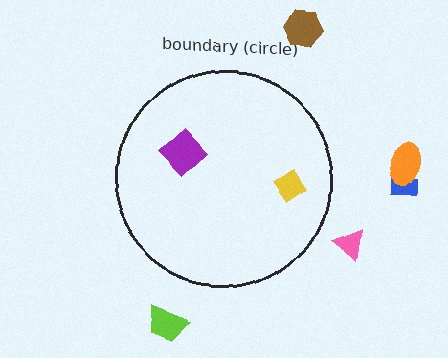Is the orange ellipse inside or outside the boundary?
Outside.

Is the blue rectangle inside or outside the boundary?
Outside.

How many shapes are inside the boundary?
2 inside, 5 outside.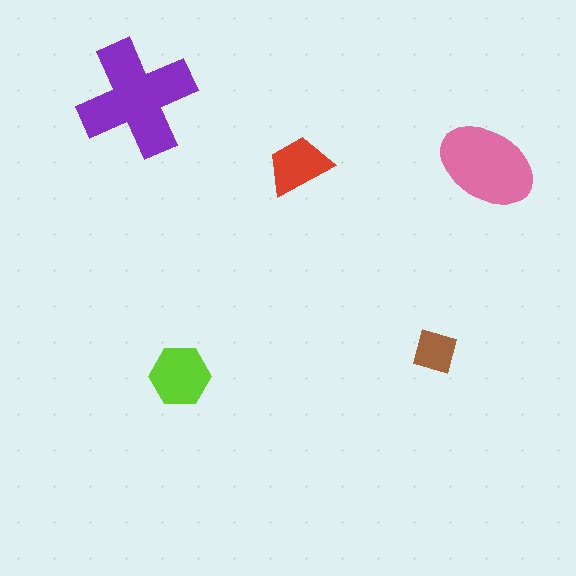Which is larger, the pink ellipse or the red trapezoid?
The pink ellipse.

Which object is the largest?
The purple cross.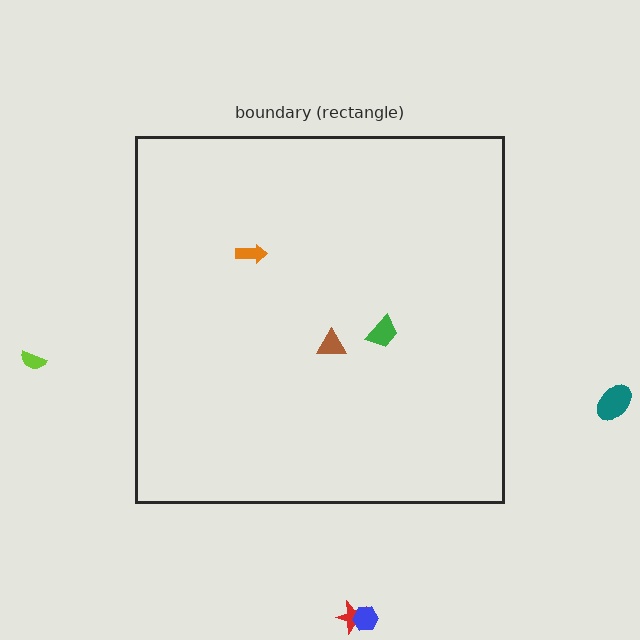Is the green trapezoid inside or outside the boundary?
Inside.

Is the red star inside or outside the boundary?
Outside.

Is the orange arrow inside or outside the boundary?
Inside.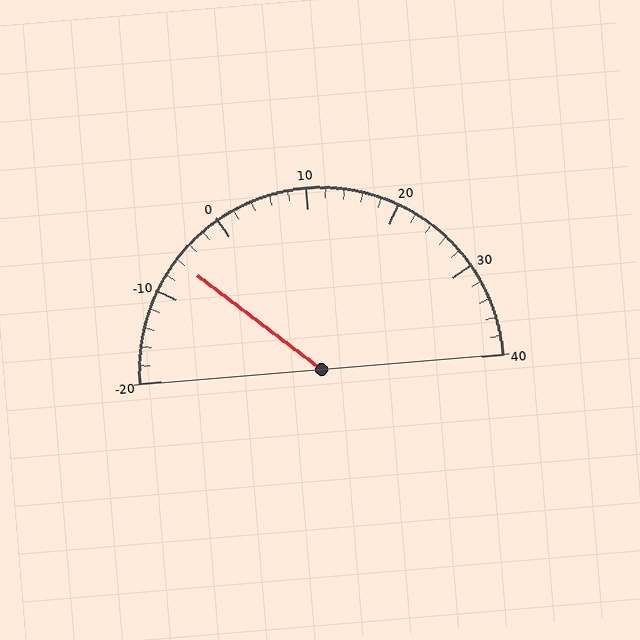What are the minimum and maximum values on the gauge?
The gauge ranges from -20 to 40.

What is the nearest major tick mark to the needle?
The nearest major tick mark is -10.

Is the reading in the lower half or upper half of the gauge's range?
The reading is in the lower half of the range (-20 to 40).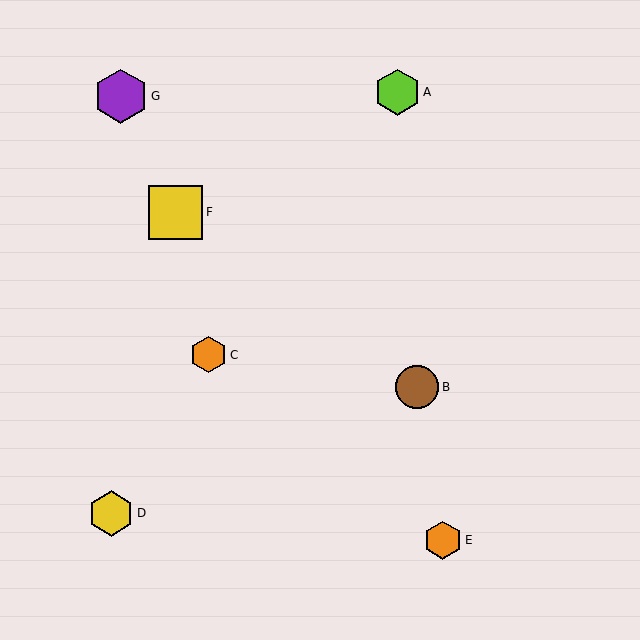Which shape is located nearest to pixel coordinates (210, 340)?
The orange hexagon (labeled C) at (208, 355) is nearest to that location.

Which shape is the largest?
The yellow square (labeled F) is the largest.